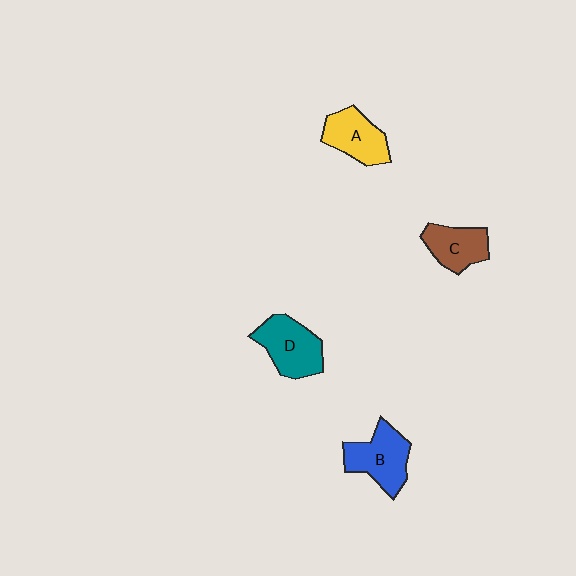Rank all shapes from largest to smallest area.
From largest to smallest: D (teal), B (blue), A (yellow), C (brown).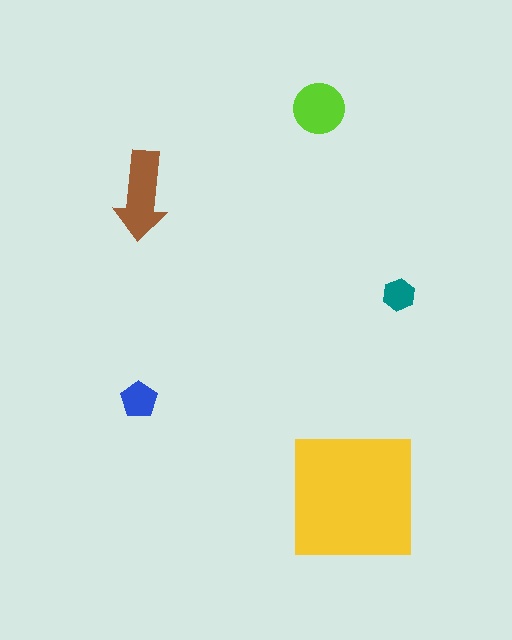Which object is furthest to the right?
The teal hexagon is rightmost.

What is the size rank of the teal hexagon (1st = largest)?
5th.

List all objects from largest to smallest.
The yellow square, the brown arrow, the lime circle, the blue pentagon, the teal hexagon.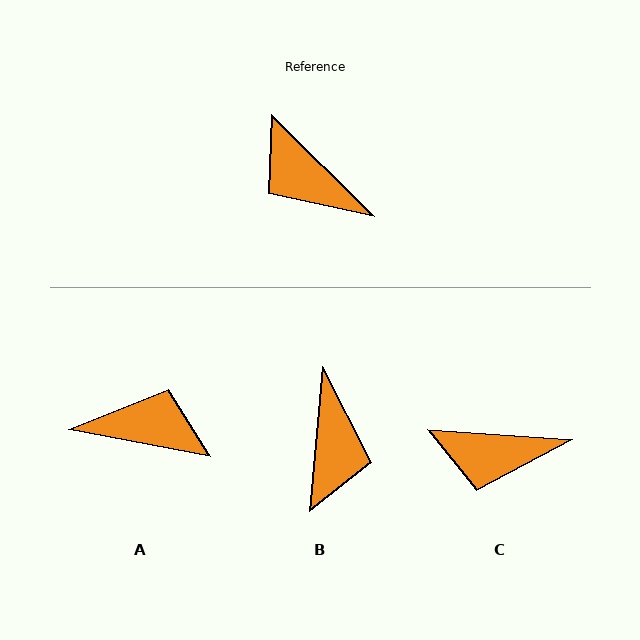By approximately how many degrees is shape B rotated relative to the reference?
Approximately 129 degrees counter-clockwise.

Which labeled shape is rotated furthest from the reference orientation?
A, about 146 degrees away.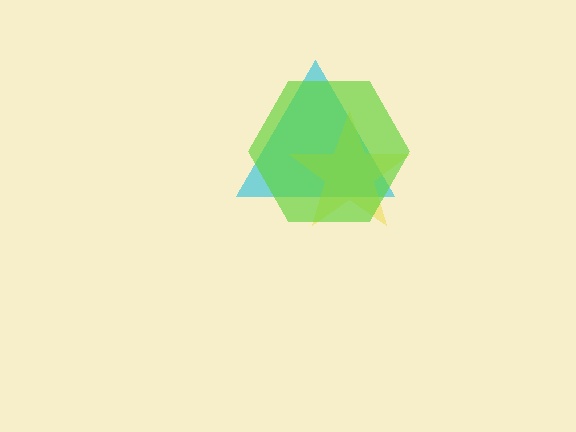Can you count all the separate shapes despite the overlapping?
Yes, there are 3 separate shapes.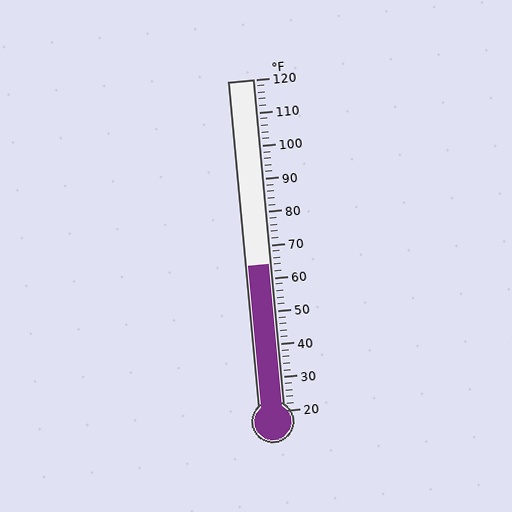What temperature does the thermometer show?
The thermometer shows approximately 64°F.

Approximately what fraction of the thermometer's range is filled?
The thermometer is filled to approximately 45% of its range.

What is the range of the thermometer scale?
The thermometer scale ranges from 20°F to 120°F.